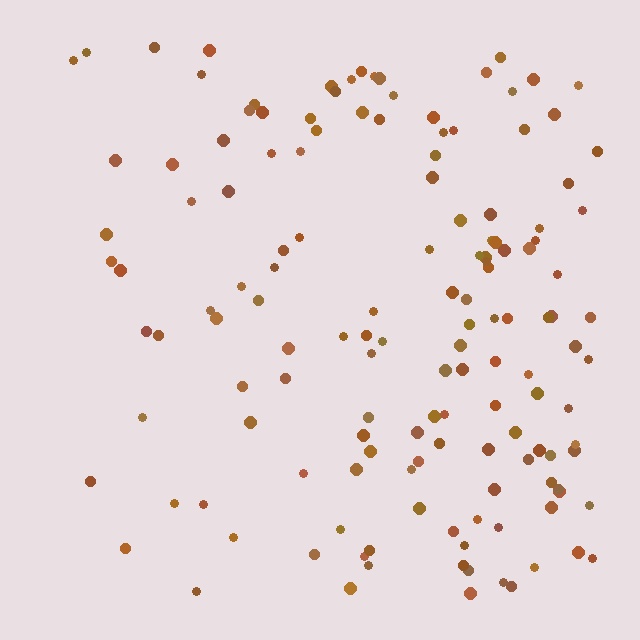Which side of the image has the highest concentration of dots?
The right.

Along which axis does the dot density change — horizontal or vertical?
Horizontal.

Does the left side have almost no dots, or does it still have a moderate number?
Still a moderate number, just noticeably fewer than the right.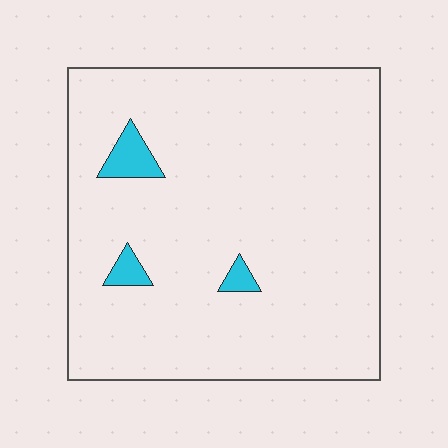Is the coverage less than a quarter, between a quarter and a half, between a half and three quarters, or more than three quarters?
Less than a quarter.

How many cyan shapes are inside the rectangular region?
3.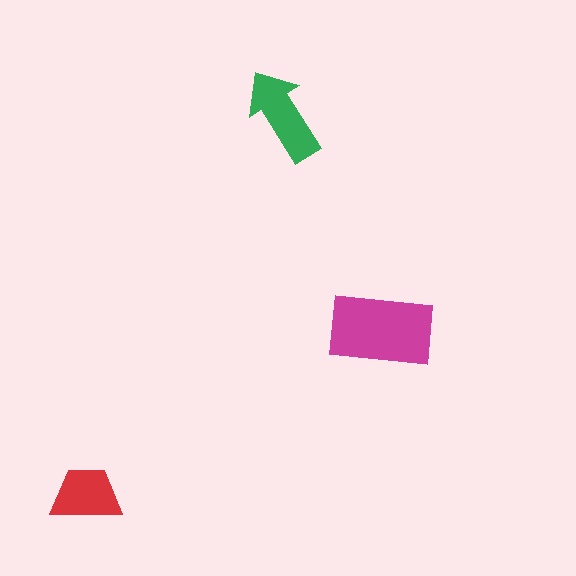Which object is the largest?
The magenta rectangle.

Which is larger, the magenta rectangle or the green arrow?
The magenta rectangle.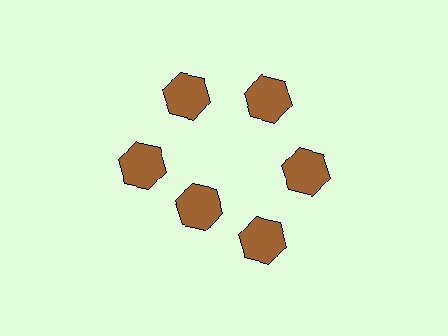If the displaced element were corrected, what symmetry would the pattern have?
It would have 6-fold rotational symmetry — the pattern would map onto itself every 60 degrees.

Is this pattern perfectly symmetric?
No. The 6 brown hexagons are arranged in a ring, but one element near the 7 o'clock position is pulled inward toward the center, breaking the 6-fold rotational symmetry.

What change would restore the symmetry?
The symmetry would be restored by moving it outward, back onto the ring so that all 6 hexagons sit at equal angles and equal distance from the center.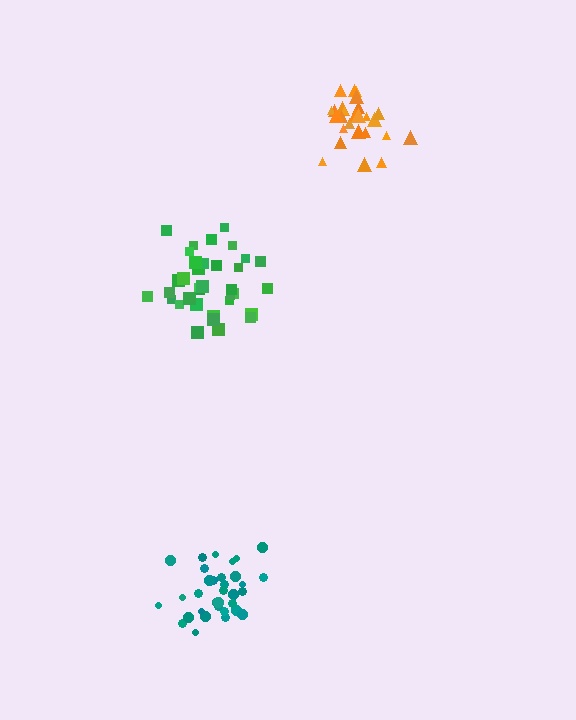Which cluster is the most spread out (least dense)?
Green.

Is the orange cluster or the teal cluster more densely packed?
Orange.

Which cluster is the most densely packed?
Orange.